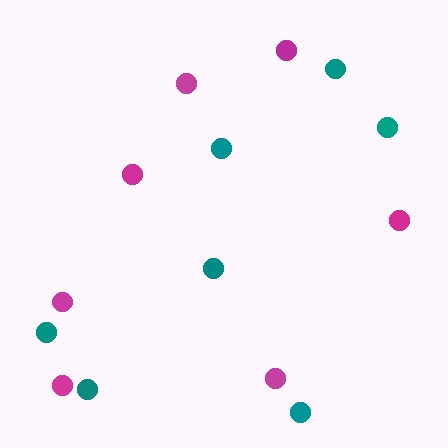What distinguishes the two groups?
There are 2 groups: one group of teal circles (7) and one group of magenta circles (7).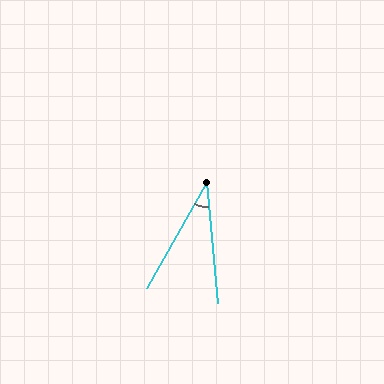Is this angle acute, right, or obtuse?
It is acute.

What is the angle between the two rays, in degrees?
Approximately 35 degrees.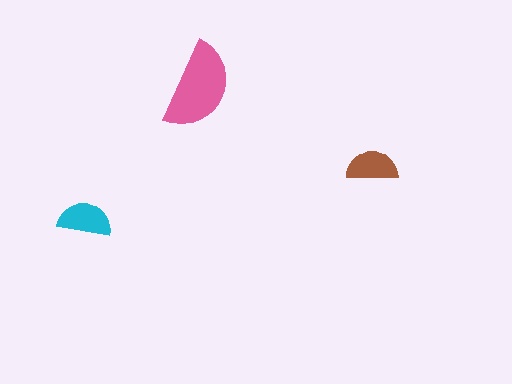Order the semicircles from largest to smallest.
the pink one, the cyan one, the brown one.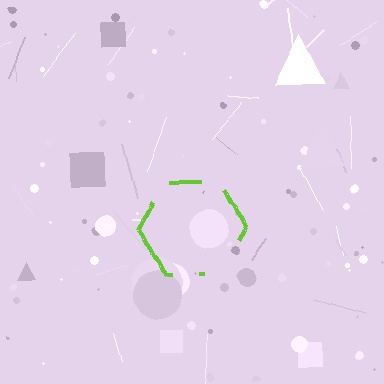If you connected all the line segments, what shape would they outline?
They would outline a hexagon.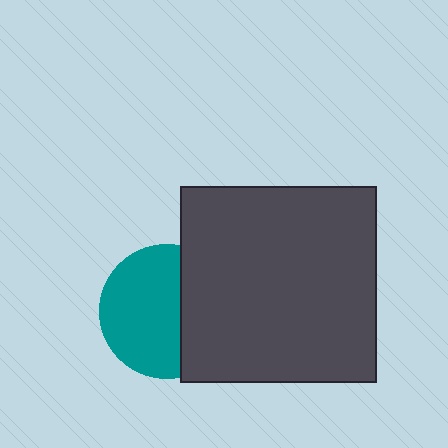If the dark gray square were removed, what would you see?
You would see the complete teal circle.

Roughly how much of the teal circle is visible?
About half of it is visible (roughly 62%).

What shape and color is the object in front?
The object in front is a dark gray square.